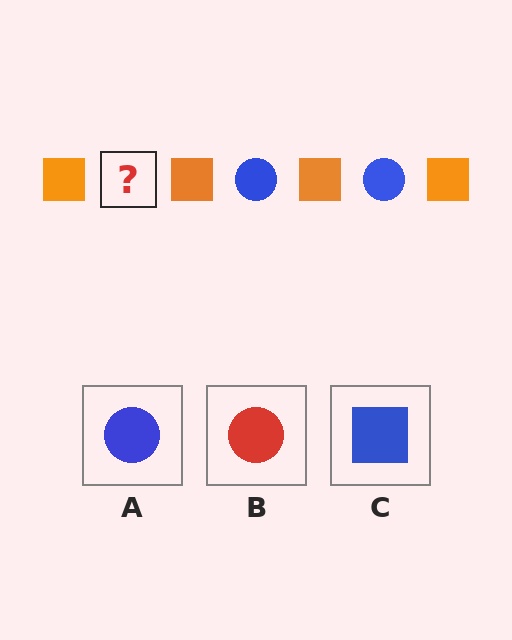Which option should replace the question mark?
Option A.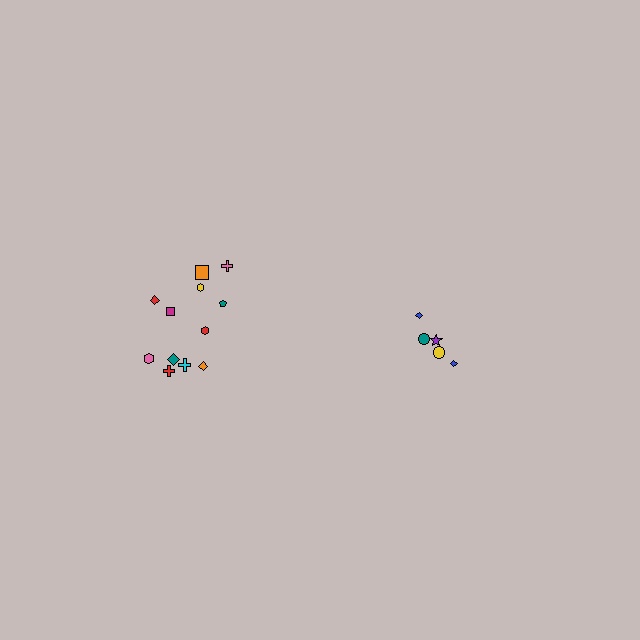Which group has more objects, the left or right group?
The left group.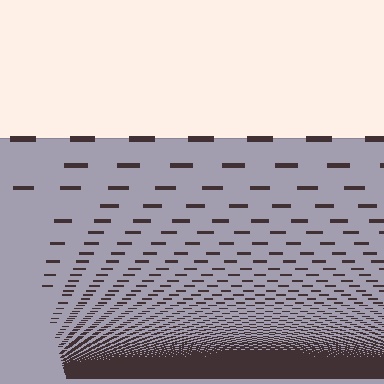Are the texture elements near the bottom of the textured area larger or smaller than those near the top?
Smaller. The gradient is inverted — elements near the bottom are smaller and denser.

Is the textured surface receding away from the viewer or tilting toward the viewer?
The surface appears to tilt toward the viewer. Texture elements get larger and sparser toward the top.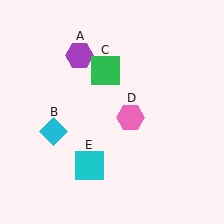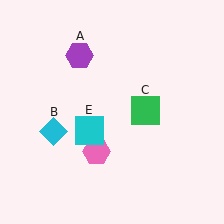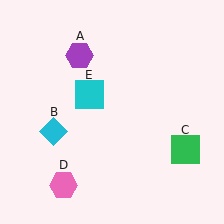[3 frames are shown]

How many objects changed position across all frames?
3 objects changed position: green square (object C), pink hexagon (object D), cyan square (object E).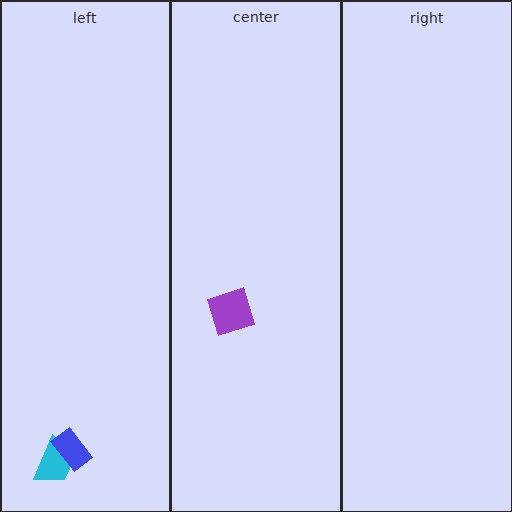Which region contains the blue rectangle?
The left region.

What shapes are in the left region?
The cyan trapezoid, the blue rectangle.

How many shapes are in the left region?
2.